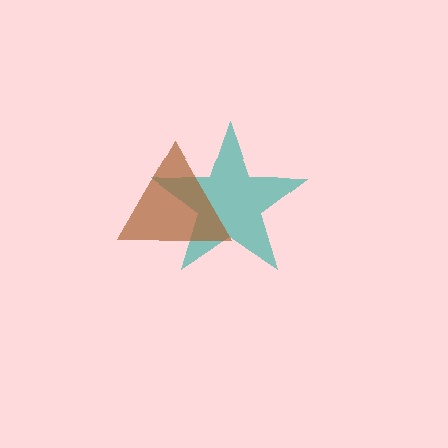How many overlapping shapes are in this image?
There are 2 overlapping shapes in the image.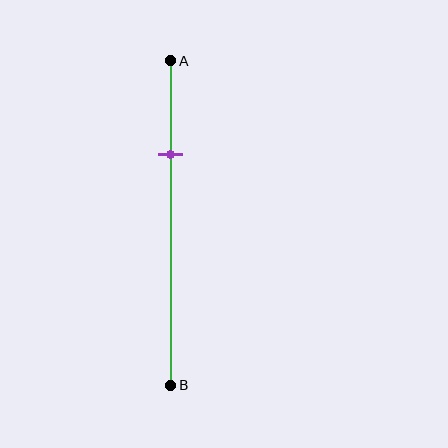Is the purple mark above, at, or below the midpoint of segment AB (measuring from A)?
The purple mark is above the midpoint of segment AB.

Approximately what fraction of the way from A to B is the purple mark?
The purple mark is approximately 30% of the way from A to B.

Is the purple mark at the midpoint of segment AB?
No, the mark is at about 30% from A, not at the 50% midpoint.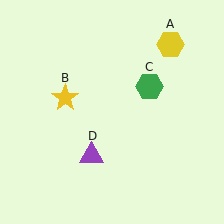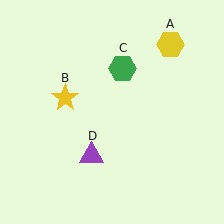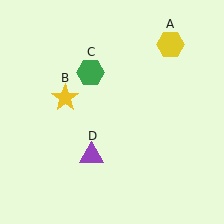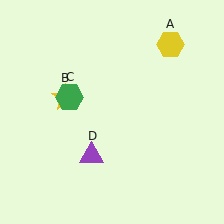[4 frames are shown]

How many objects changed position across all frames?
1 object changed position: green hexagon (object C).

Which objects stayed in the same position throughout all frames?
Yellow hexagon (object A) and yellow star (object B) and purple triangle (object D) remained stationary.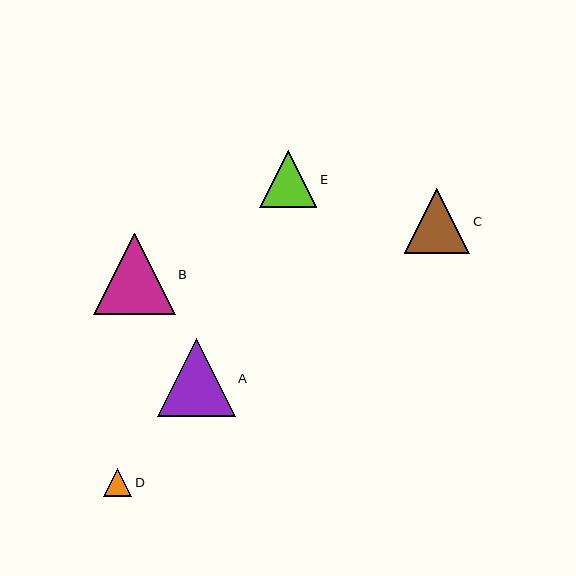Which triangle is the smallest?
Triangle D is the smallest with a size of approximately 28 pixels.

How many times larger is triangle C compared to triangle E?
Triangle C is approximately 1.1 times the size of triangle E.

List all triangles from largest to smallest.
From largest to smallest: B, A, C, E, D.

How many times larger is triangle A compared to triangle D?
Triangle A is approximately 2.8 times the size of triangle D.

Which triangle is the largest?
Triangle B is the largest with a size of approximately 82 pixels.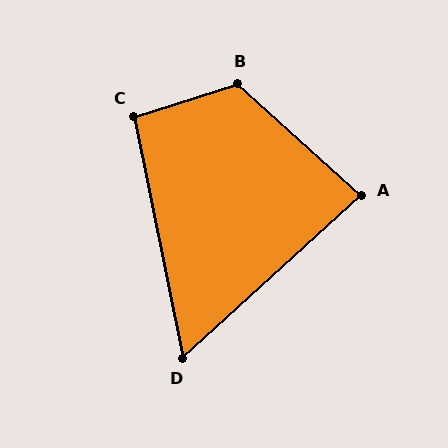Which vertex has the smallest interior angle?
D, at approximately 59 degrees.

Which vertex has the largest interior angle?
B, at approximately 121 degrees.